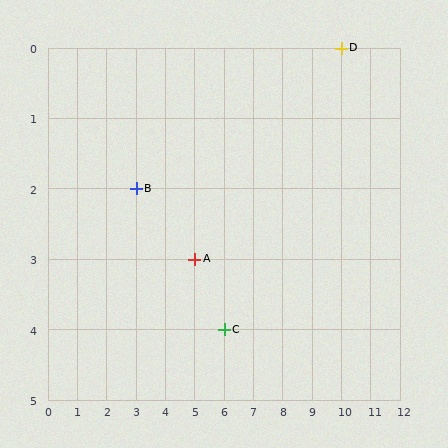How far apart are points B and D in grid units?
Points B and D are 7 columns and 2 rows apart (about 7.3 grid units diagonally).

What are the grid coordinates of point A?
Point A is at grid coordinates (5, 3).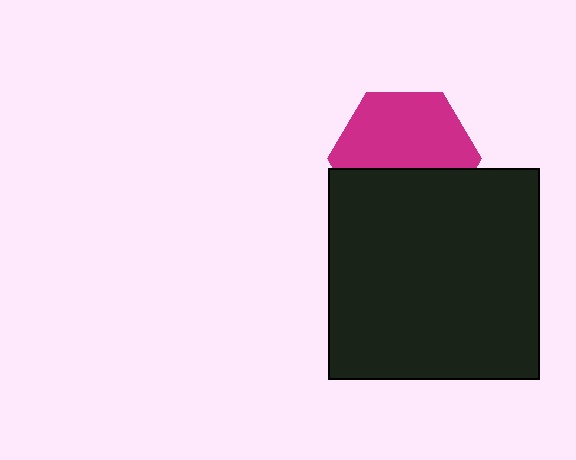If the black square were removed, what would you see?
You would see the complete magenta hexagon.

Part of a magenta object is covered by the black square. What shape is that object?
It is a hexagon.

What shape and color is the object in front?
The object in front is a black square.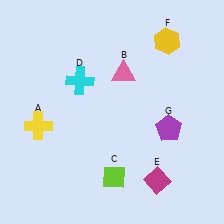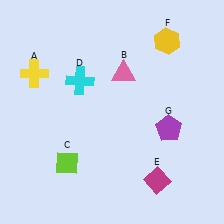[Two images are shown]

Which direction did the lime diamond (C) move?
The lime diamond (C) moved left.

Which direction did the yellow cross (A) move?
The yellow cross (A) moved up.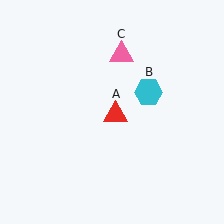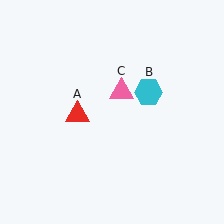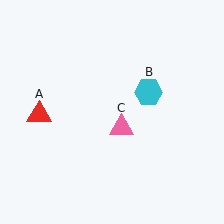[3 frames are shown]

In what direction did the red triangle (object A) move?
The red triangle (object A) moved left.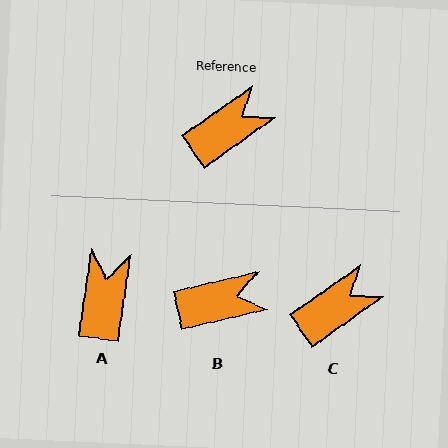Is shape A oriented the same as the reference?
No, it is off by about 47 degrees.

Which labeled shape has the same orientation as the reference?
C.